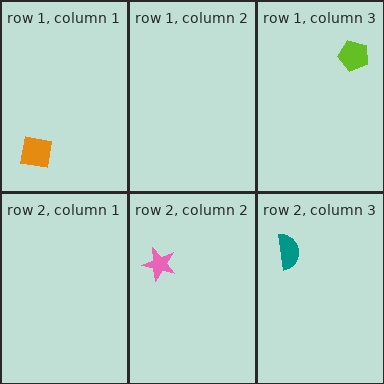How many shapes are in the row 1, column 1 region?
1.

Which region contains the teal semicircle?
The row 2, column 3 region.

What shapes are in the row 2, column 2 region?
The pink star.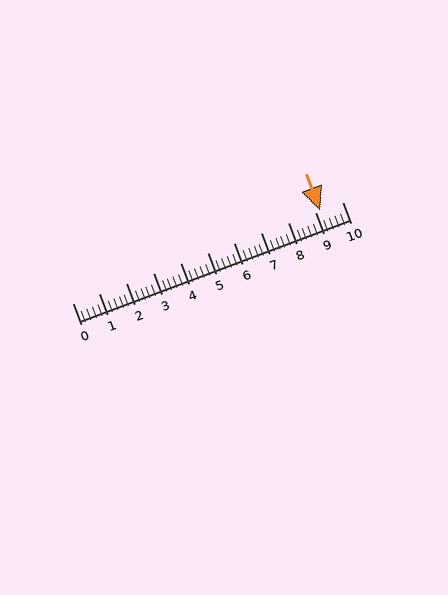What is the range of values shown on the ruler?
The ruler shows values from 0 to 10.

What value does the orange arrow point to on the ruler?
The orange arrow points to approximately 9.2.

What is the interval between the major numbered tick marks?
The major tick marks are spaced 1 units apart.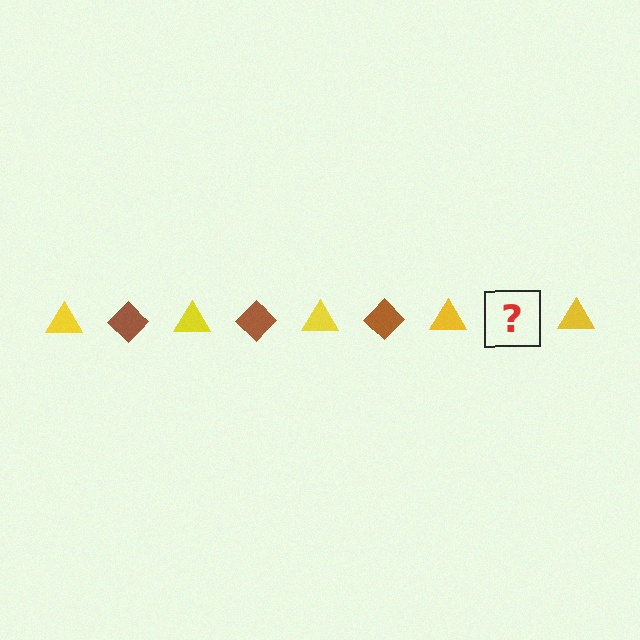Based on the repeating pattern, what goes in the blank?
The blank should be a brown diamond.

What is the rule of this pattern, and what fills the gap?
The rule is that the pattern alternates between yellow triangle and brown diamond. The gap should be filled with a brown diamond.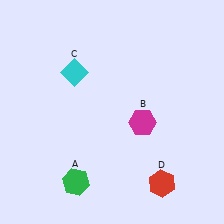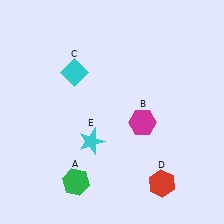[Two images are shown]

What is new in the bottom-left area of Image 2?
A cyan star (E) was added in the bottom-left area of Image 2.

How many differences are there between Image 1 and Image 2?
There is 1 difference between the two images.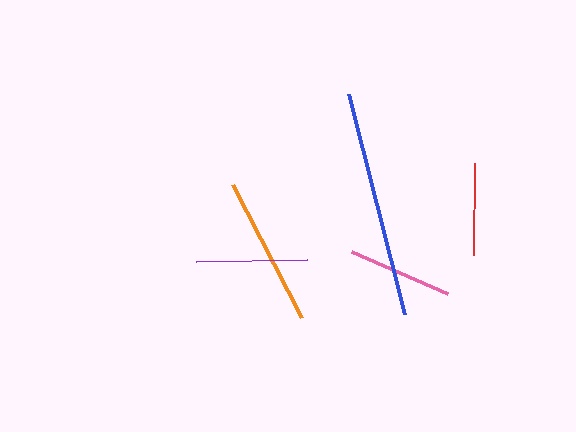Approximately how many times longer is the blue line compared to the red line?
The blue line is approximately 2.5 times the length of the red line.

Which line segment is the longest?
The blue line is the longest at approximately 227 pixels.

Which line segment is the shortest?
The red line is the shortest at approximately 91 pixels.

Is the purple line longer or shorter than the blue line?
The blue line is longer than the purple line.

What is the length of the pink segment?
The pink segment is approximately 105 pixels long.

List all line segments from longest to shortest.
From longest to shortest: blue, orange, purple, pink, red.